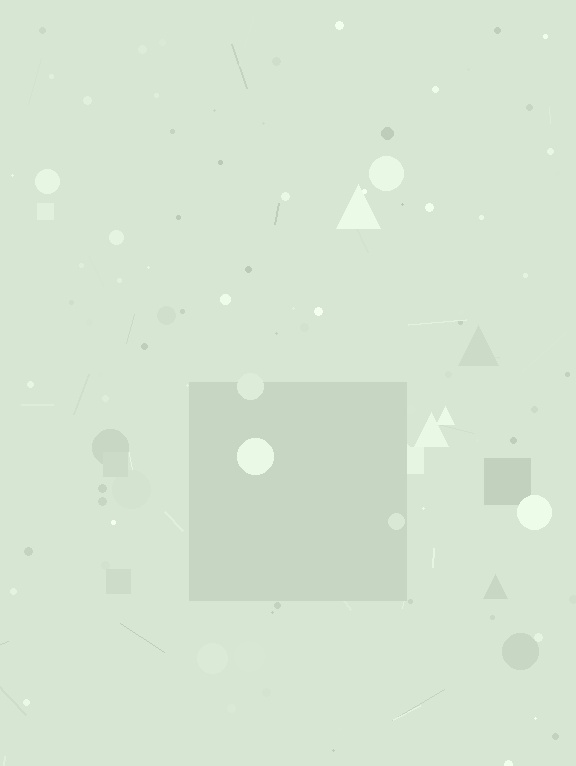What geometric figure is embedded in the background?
A square is embedded in the background.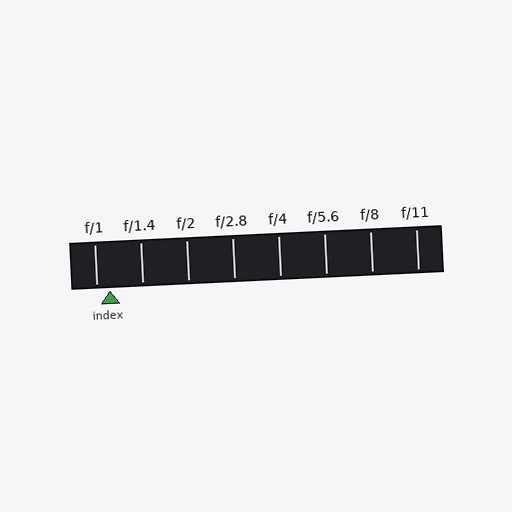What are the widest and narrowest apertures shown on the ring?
The widest aperture shown is f/1 and the narrowest is f/11.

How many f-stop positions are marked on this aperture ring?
There are 8 f-stop positions marked.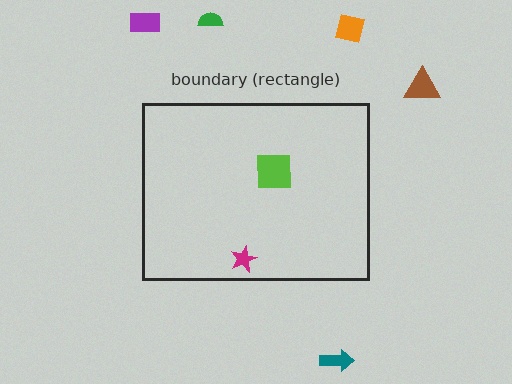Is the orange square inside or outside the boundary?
Outside.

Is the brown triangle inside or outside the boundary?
Outside.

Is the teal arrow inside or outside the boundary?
Outside.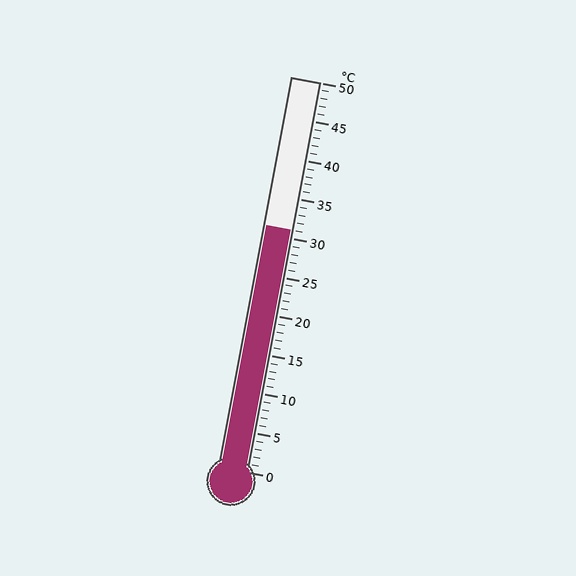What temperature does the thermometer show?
The thermometer shows approximately 31°C.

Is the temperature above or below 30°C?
The temperature is above 30°C.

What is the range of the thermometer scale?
The thermometer scale ranges from 0°C to 50°C.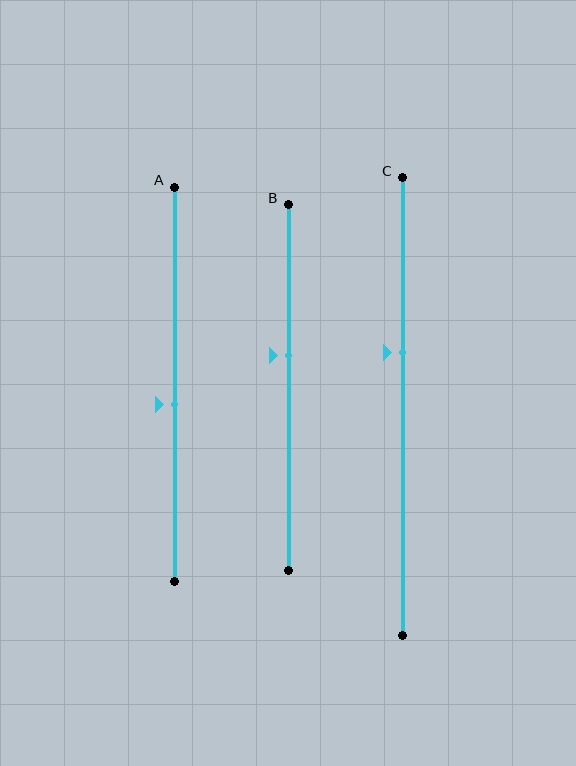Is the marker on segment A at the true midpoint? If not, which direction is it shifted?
No, the marker on segment A is shifted downward by about 5% of the segment length.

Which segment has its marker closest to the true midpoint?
Segment A has its marker closest to the true midpoint.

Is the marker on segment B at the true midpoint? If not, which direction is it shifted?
No, the marker on segment B is shifted upward by about 9% of the segment length.